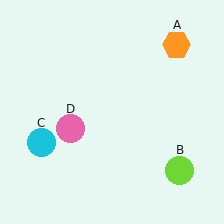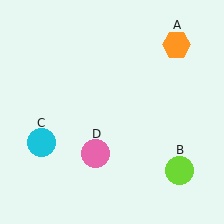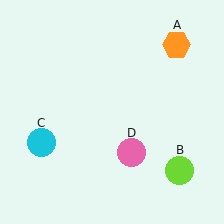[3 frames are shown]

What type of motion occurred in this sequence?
The pink circle (object D) rotated counterclockwise around the center of the scene.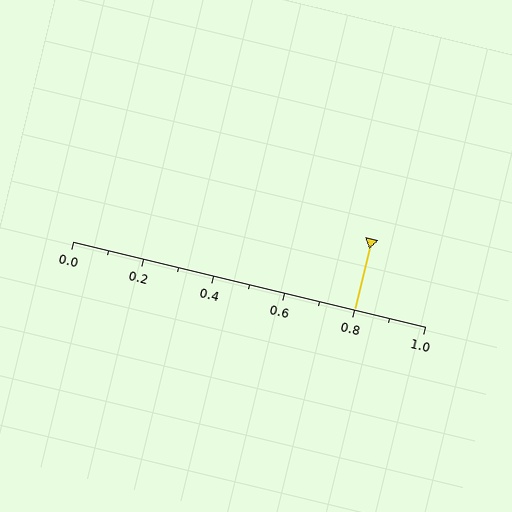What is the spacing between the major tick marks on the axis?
The major ticks are spaced 0.2 apart.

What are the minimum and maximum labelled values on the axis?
The axis runs from 0.0 to 1.0.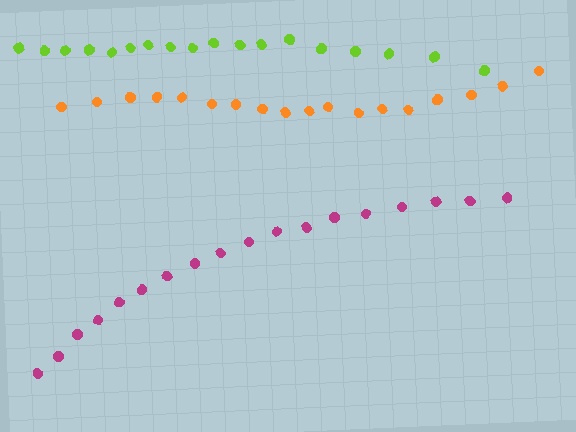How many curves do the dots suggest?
There are 3 distinct paths.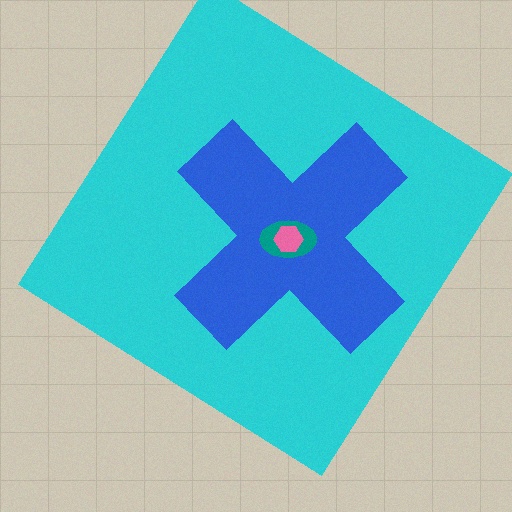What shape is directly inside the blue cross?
The teal ellipse.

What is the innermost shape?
The pink hexagon.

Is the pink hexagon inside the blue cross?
Yes.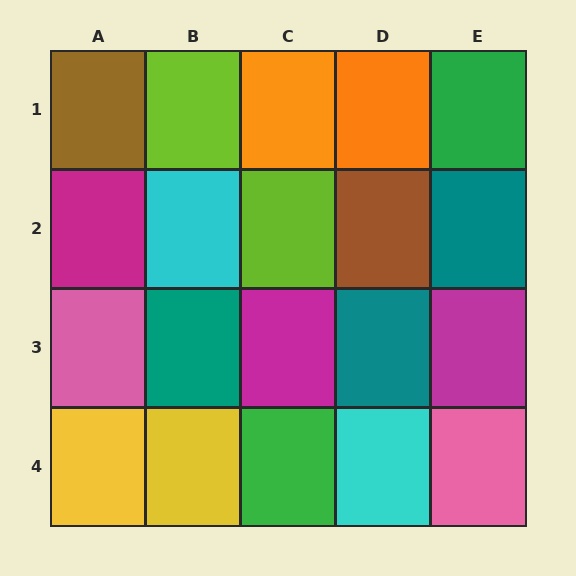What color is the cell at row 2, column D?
Brown.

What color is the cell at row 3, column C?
Magenta.